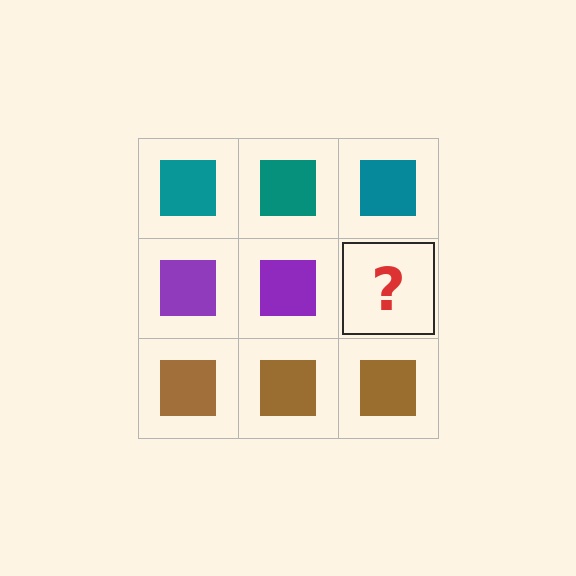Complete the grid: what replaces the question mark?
The question mark should be replaced with a purple square.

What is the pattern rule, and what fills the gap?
The rule is that each row has a consistent color. The gap should be filled with a purple square.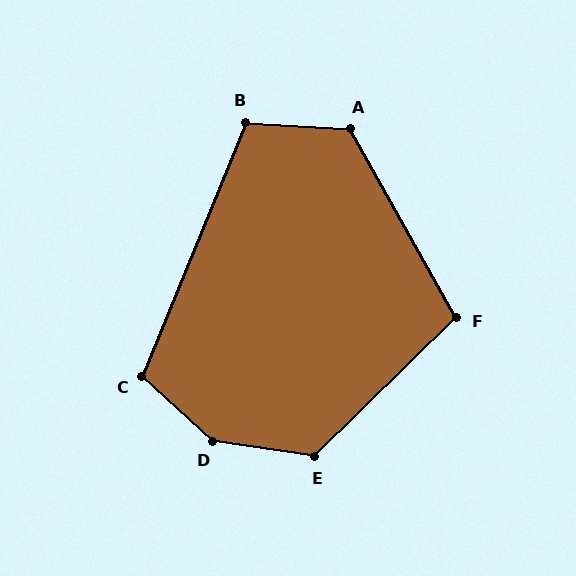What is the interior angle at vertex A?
Approximately 123 degrees (obtuse).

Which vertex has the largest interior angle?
D, at approximately 146 degrees.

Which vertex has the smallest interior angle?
F, at approximately 105 degrees.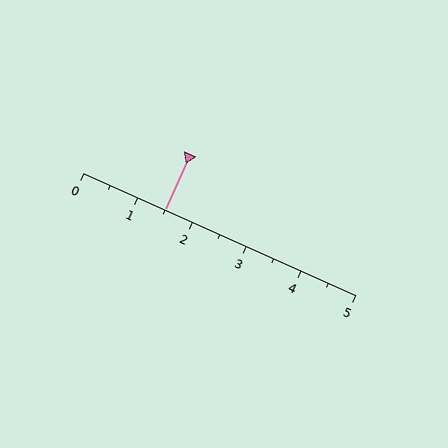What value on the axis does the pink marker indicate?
The marker indicates approximately 1.5.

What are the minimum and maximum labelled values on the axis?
The axis runs from 0 to 5.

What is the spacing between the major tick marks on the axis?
The major ticks are spaced 1 apart.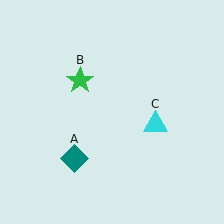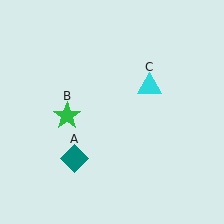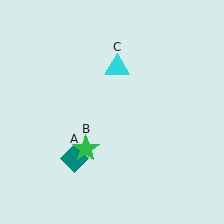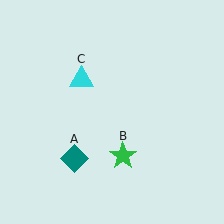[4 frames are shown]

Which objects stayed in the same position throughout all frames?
Teal diamond (object A) remained stationary.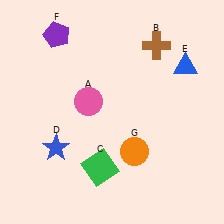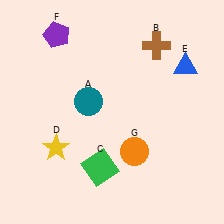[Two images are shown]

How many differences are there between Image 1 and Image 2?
There are 2 differences between the two images.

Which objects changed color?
A changed from pink to teal. D changed from blue to yellow.